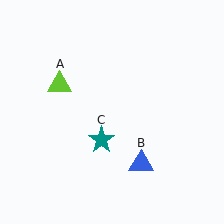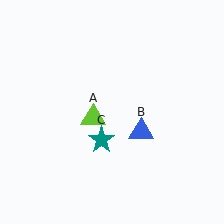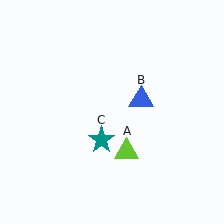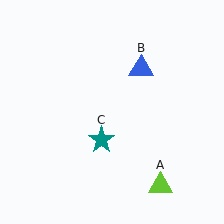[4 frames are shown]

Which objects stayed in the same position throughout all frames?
Teal star (object C) remained stationary.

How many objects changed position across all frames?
2 objects changed position: lime triangle (object A), blue triangle (object B).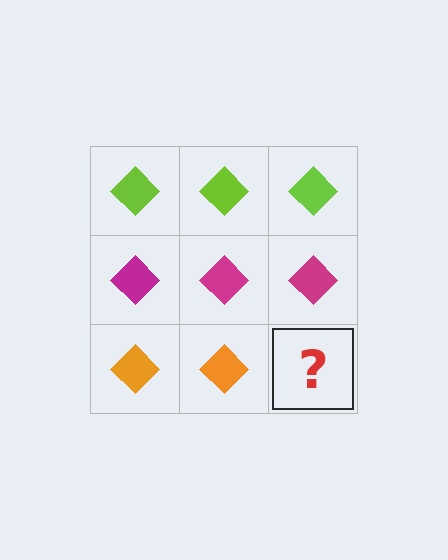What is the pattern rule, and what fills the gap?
The rule is that each row has a consistent color. The gap should be filled with an orange diamond.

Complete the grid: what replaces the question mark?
The question mark should be replaced with an orange diamond.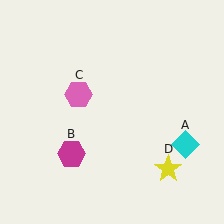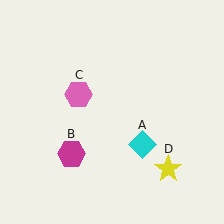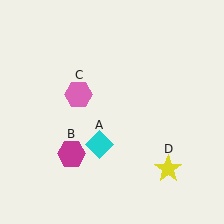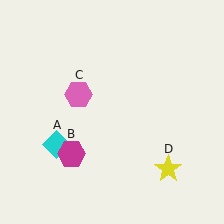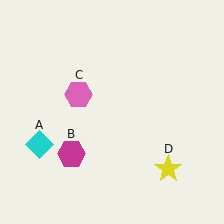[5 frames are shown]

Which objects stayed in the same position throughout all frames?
Magenta hexagon (object B) and pink hexagon (object C) and yellow star (object D) remained stationary.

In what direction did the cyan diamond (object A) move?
The cyan diamond (object A) moved left.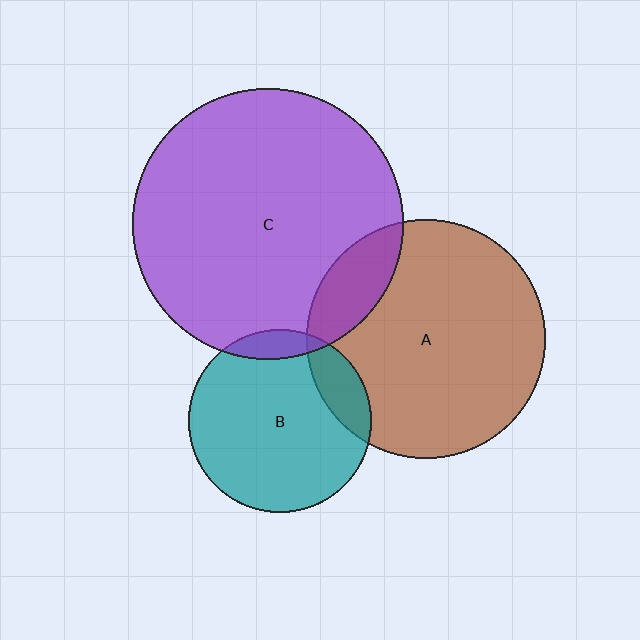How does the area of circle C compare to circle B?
Approximately 2.2 times.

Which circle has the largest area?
Circle C (purple).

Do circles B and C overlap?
Yes.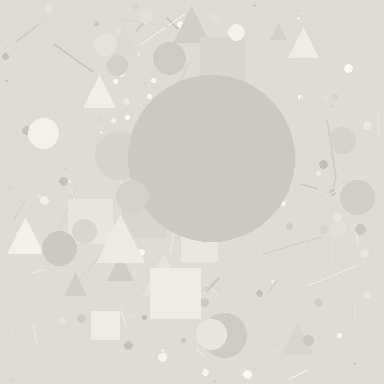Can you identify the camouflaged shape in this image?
The camouflaged shape is a circle.